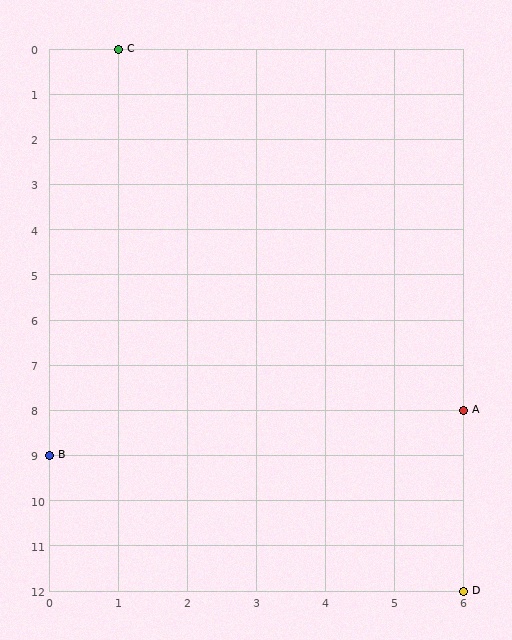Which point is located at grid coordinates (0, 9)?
Point B is at (0, 9).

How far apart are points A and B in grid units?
Points A and B are 6 columns and 1 row apart (about 6.1 grid units diagonally).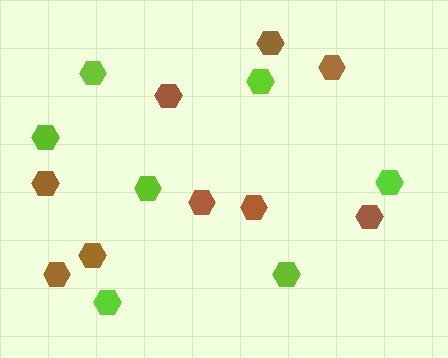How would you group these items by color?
There are 2 groups: one group of brown hexagons (9) and one group of lime hexagons (7).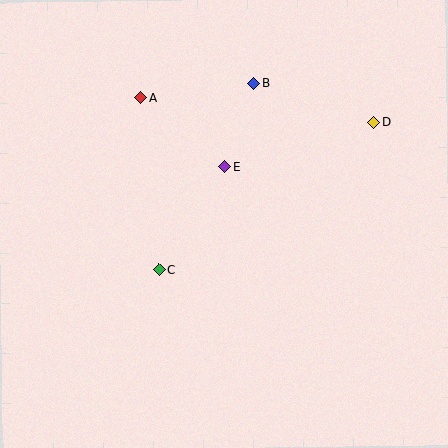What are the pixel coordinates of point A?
Point A is at (141, 98).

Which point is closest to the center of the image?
Point E at (225, 167) is closest to the center.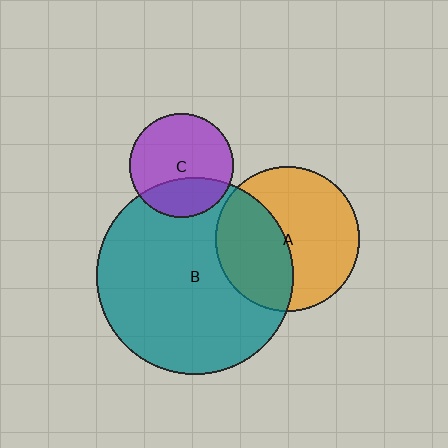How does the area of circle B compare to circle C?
Approximately 3.6 times.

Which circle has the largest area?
Circle B (teal).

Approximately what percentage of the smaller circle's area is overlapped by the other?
Approximately 30%.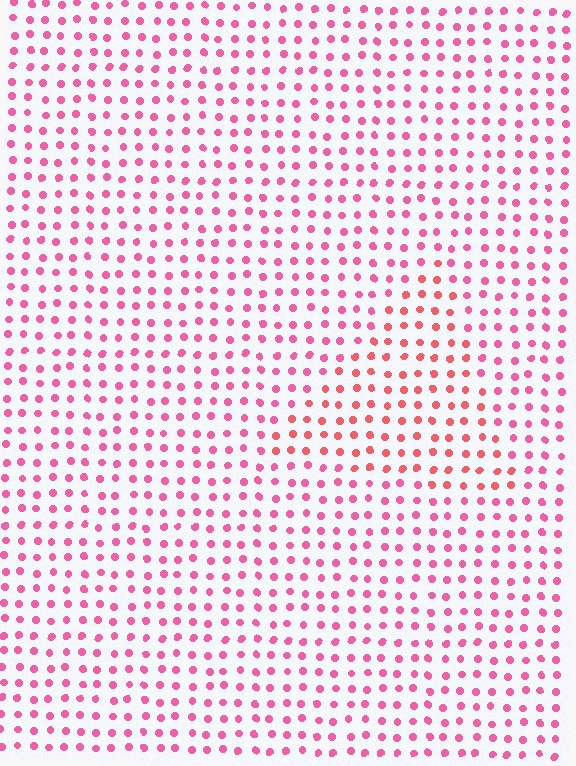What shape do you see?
I see a triangle.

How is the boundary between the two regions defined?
The boundary is defined purely by a slight shift in hue (about 25 degrees). Spacing, size, and orientation are identical on both sides.